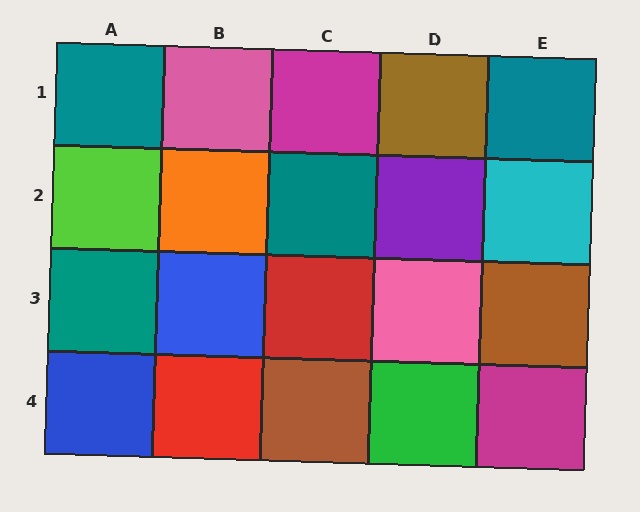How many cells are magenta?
2 cells are magenta.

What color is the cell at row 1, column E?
Teal.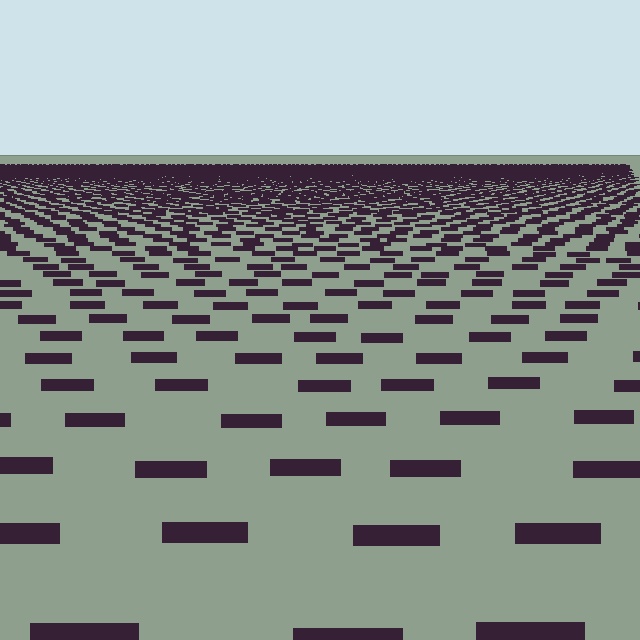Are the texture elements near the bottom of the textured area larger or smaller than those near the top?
Larger. Near the bottom, elements are closer to the viewer and appear at a bigger on-screen size.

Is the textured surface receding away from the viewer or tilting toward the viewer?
The surface is receding away from the viewer. Texture elements get smaller and denser toward the top.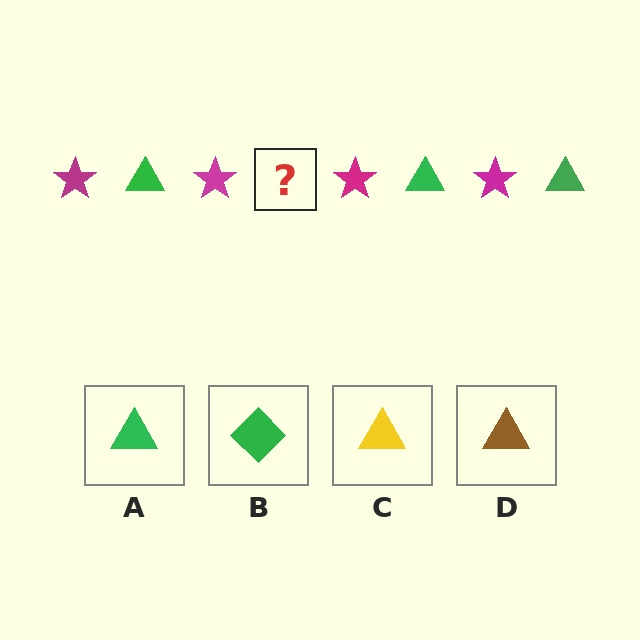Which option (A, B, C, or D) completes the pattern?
A.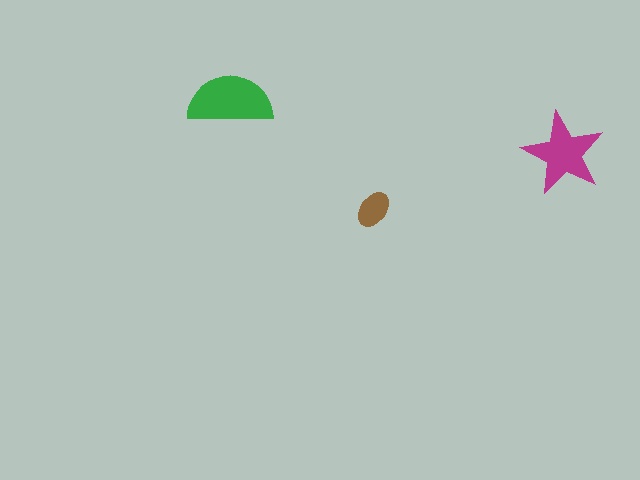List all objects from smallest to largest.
The brown ellipse, the magenta star, the green semicircle.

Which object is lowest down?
The brown ellipse is bottommost.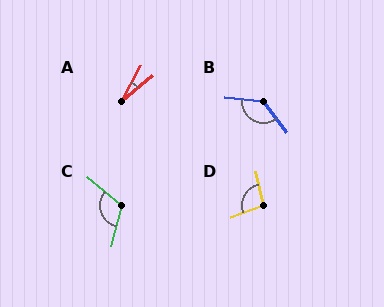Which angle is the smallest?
A, at approximately 21 degrees.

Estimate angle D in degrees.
Approximately 98 degrees.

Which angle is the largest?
B, at approximately 133 degrees.